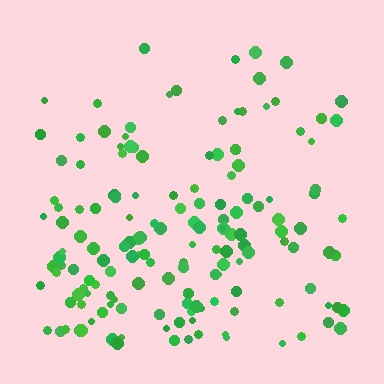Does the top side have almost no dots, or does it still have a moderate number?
Still a moderate number, just noticeably fewer than the bottom.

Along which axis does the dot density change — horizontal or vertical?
Vertical.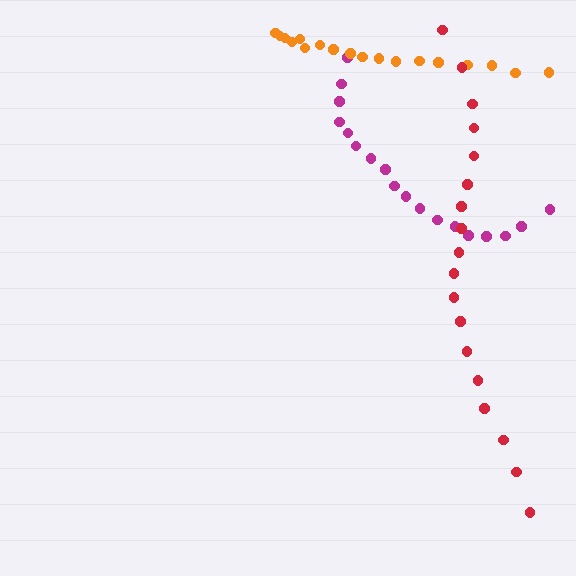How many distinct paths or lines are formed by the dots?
There are 3 distinct paths.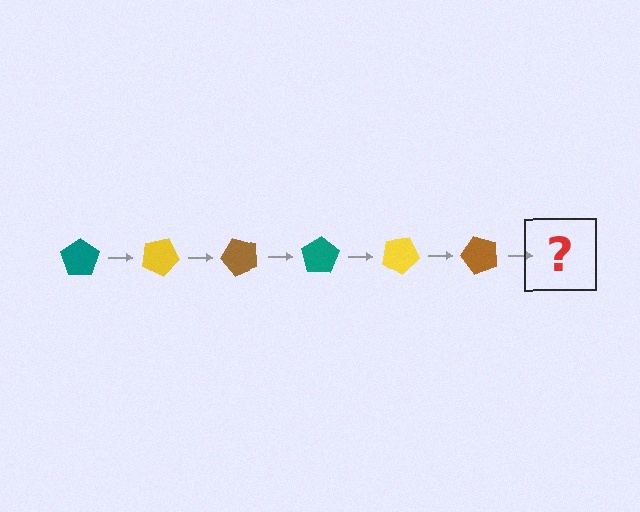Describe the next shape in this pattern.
It should be a teal pentagon, rotated 150 degrees from the start.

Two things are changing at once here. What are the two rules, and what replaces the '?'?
The two rules are that it rotates 25 degrees each step and the color cycles through teal, yellow, and brown. The '?' should be a teal pentagon, rotated 150 degrees from the start.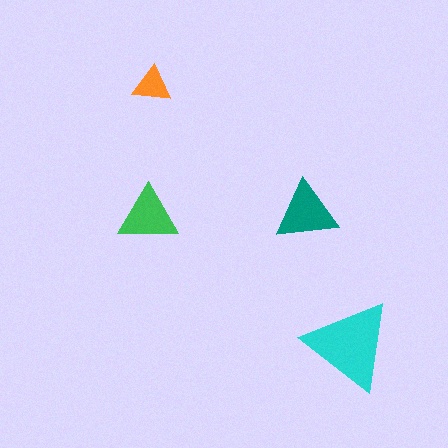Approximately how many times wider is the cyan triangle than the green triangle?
About 1.5 times wider.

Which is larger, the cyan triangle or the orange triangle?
The cyan one.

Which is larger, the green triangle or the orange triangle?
The green one.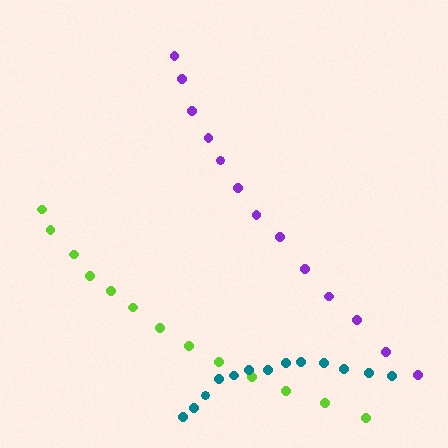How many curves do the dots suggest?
There are 3 distinct paths.